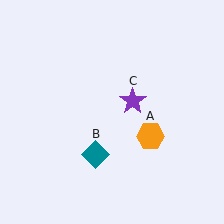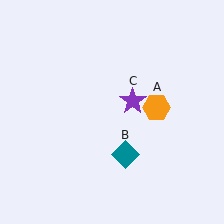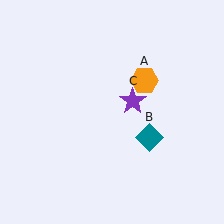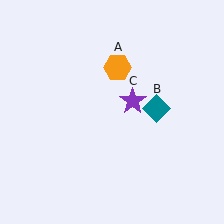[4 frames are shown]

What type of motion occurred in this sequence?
The orange hexagon (object A), teal diamond (object B) rotated counterclockwise around the center of the scene.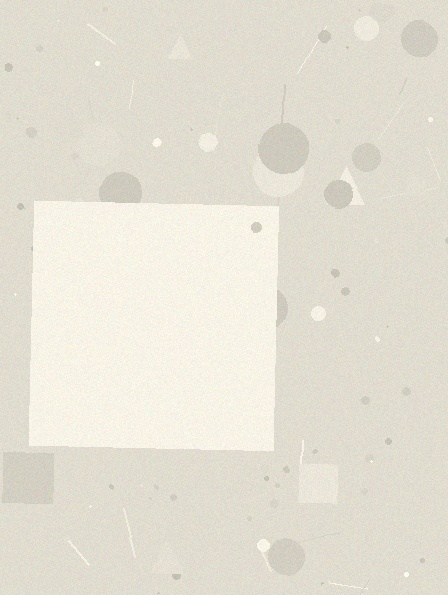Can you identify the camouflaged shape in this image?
The camouflaged shape is a square.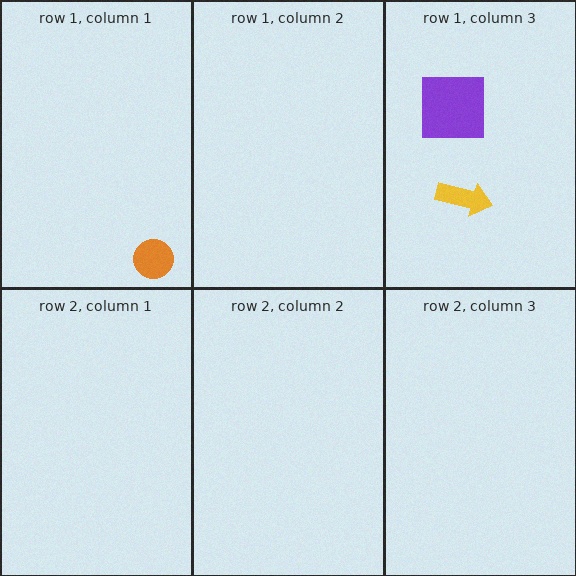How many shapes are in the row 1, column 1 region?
1.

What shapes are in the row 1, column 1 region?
The orange circle.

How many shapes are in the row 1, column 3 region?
2.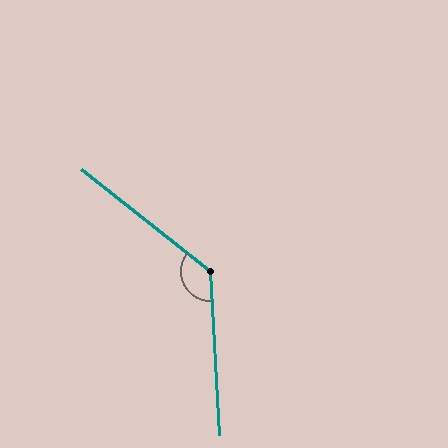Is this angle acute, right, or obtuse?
It is obtuse.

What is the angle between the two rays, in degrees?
Approximately 132 degrees.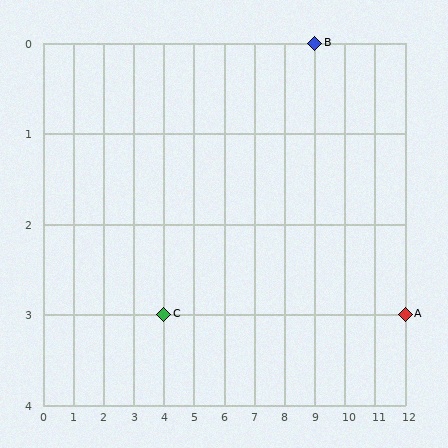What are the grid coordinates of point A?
Point A is at grid coordinates (12, 3).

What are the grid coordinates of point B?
Point B is at grid coordinates (9, 0).